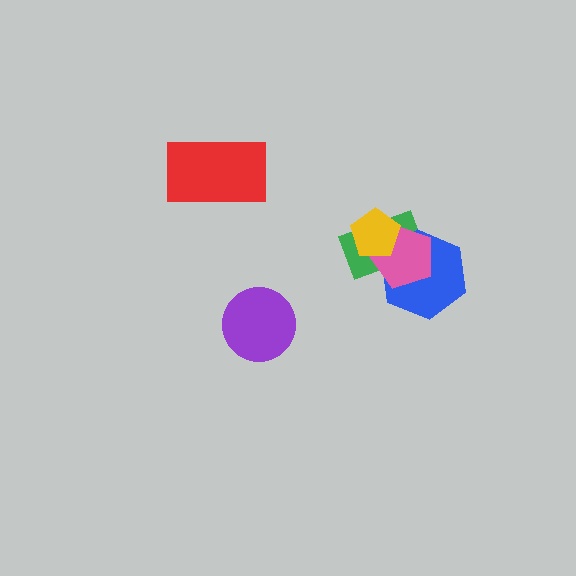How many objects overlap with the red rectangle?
0 objects overlap with the red rectangle.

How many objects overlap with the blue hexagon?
3 objects overlap with the blue hexagon.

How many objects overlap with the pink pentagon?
3 objects overlap with the pink pentagon.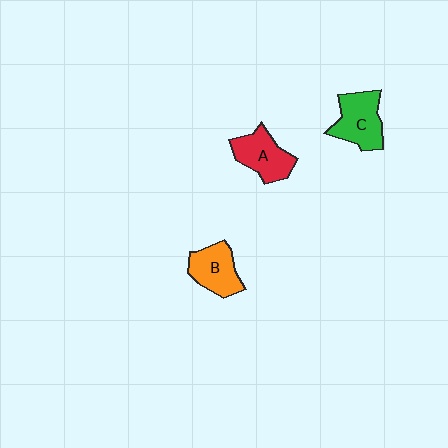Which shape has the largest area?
Shape C (green).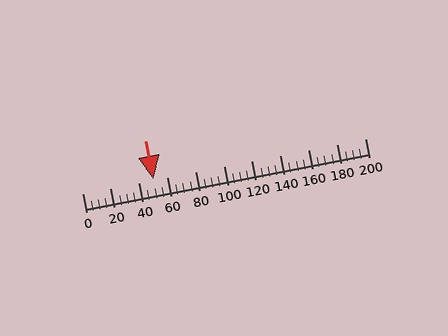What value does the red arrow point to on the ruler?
The red arrow points to approximately 50.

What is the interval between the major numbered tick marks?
The major tick marks are spaced 20 units apart.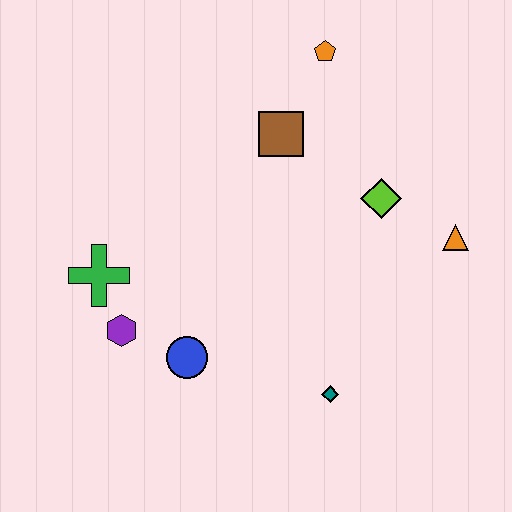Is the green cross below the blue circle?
No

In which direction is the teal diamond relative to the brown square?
The teal diamond is below the brown square.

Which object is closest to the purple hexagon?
The green cross is closest to the purple hexagon.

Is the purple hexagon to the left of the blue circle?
Yes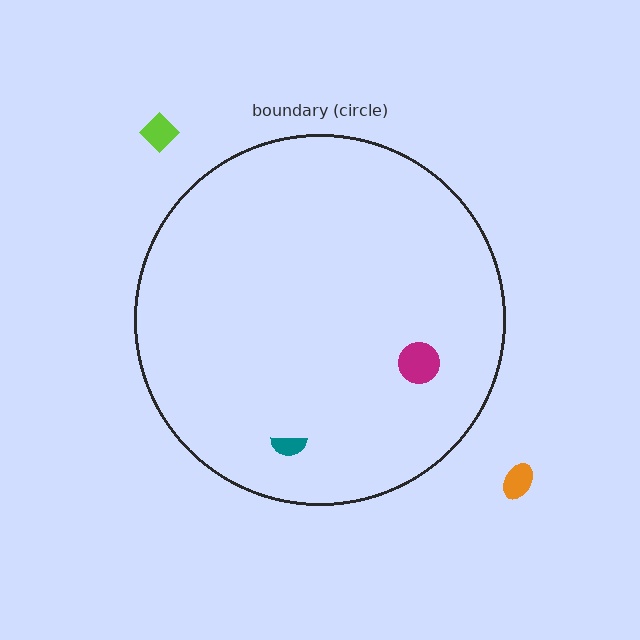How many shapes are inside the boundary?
2 inside, 2 outside.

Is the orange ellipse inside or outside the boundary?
Outside.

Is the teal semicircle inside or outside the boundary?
Inside.